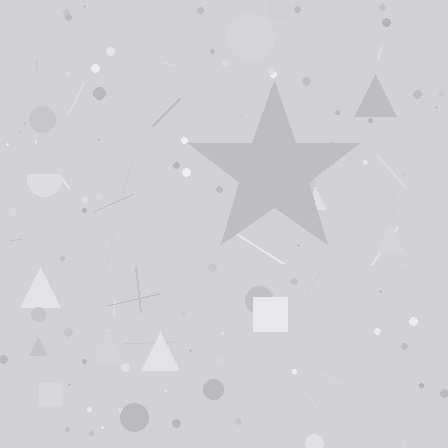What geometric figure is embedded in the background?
A star is embedded in the background.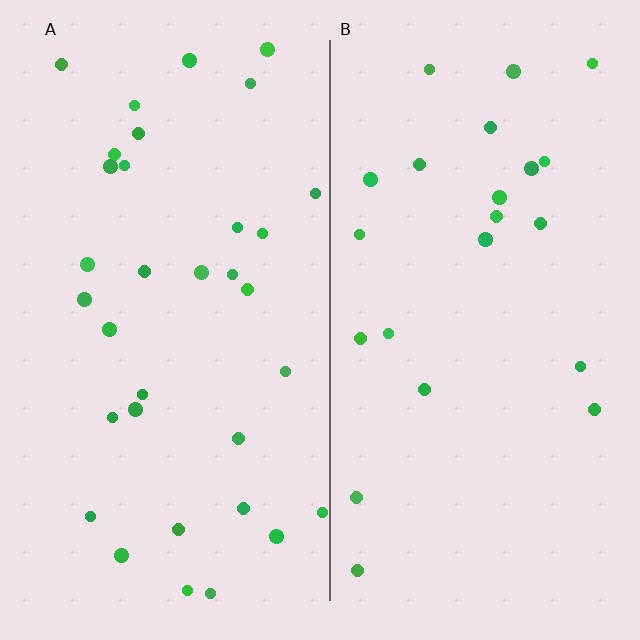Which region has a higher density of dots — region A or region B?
A (the left).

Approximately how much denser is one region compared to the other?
Approximately 1.5× — region A over region B.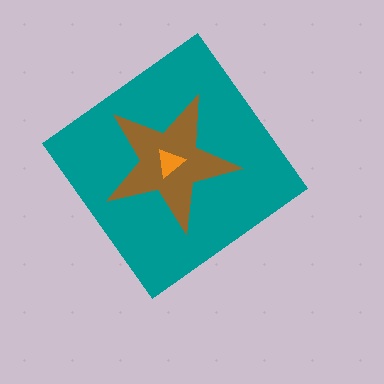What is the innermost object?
The orange triangle.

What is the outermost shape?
The teal diamond.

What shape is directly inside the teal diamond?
The brown star.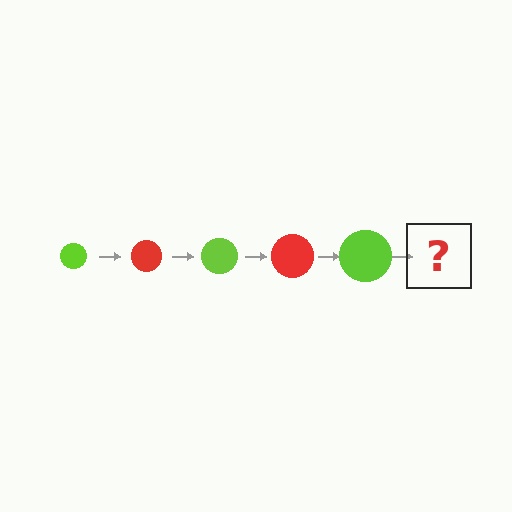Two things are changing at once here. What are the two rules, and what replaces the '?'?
The two rules are that the circle grows larger each step and the color cycles through lime and red. The '?' should be a red circle, larger than the previous one.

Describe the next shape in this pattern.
It should be a red circle, larger than the previous one.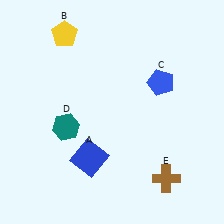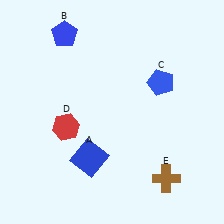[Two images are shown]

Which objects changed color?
B changed from yellow to blue. D changed from teal to red.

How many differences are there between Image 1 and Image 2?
There are 2 differences between the two images.